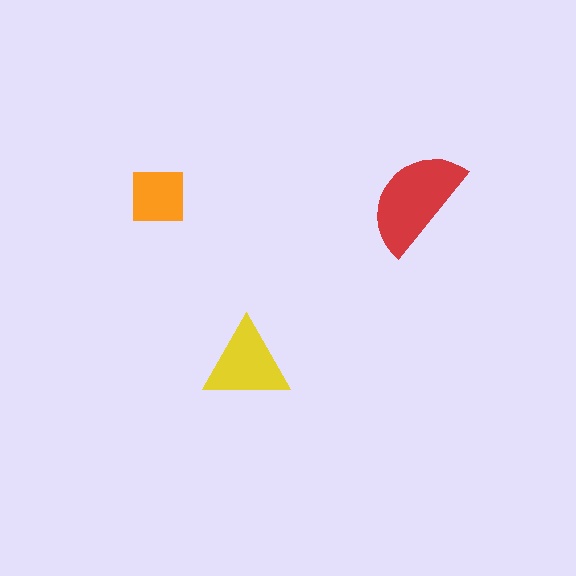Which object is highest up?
The orange square is topmost.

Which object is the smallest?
The orange square.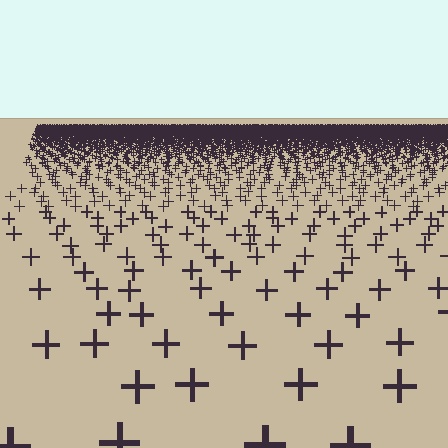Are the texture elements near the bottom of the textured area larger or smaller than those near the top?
Larger. Near the bottom, elements are closer to the viewer and appear at a bigger on-screen size.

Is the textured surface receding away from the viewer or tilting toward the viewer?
The surface is receding away from the viewer. Texture elements get smaller and denser toward the top.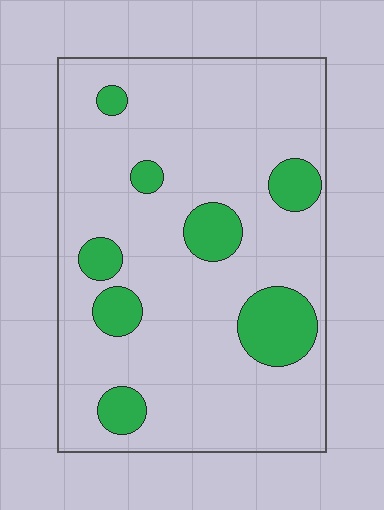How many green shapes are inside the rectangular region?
8.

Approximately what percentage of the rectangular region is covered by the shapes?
Approximately 15%.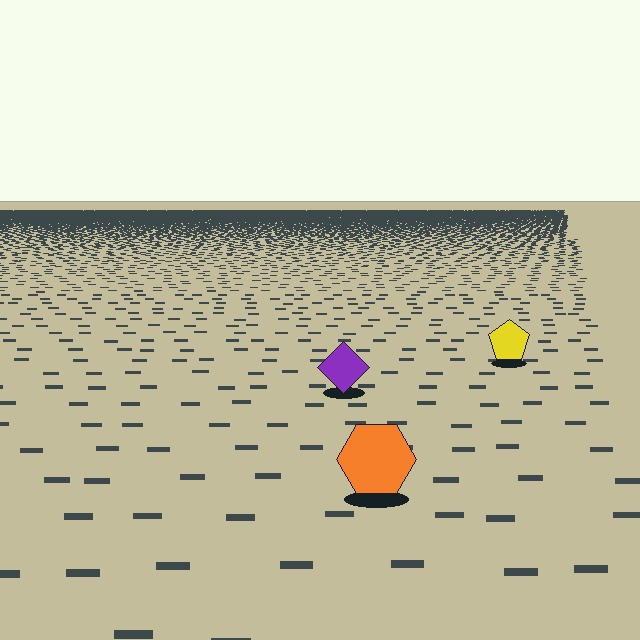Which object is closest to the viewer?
The orange hexagon is closest. The texture marks near it are larger and more spread out.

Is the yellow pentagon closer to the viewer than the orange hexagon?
No. The orange hexagon is closer — you can tell from the texture gradient: the ground texture is coarser near it.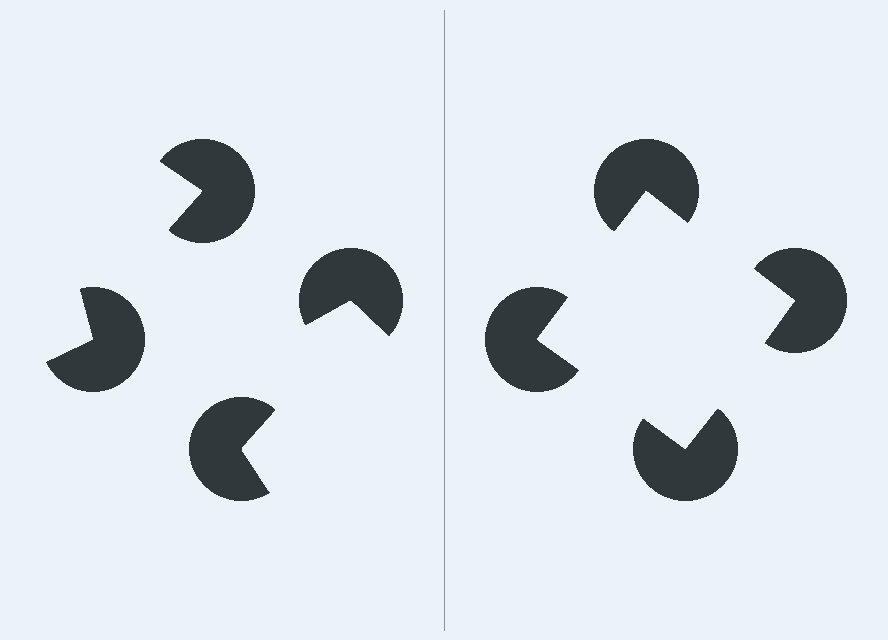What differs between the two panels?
The pac-man discs are positioned identically on both sides; only the wedge orientations differ. On the right they align to a square; on the left they are misaligned.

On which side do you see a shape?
An illusory square appears on the right side. On the left side the wedge cuts are rotated, so no coherent shape forms.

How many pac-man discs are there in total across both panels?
8 — 4 on each side.